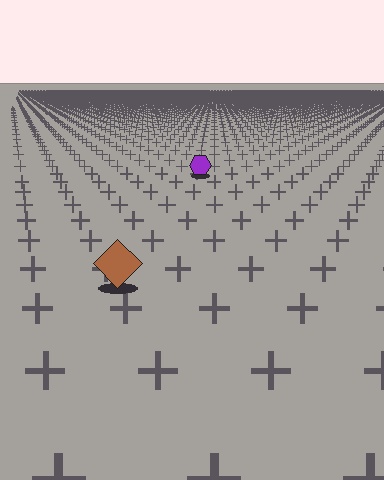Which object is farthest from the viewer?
The purple hexagon is farthest from the viewer. It appears smaller and the ground texture around it is denser.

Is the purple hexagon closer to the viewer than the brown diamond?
No. The brown diamond is closer — you can tell from the texture gradient: the ground texture is coarser near it.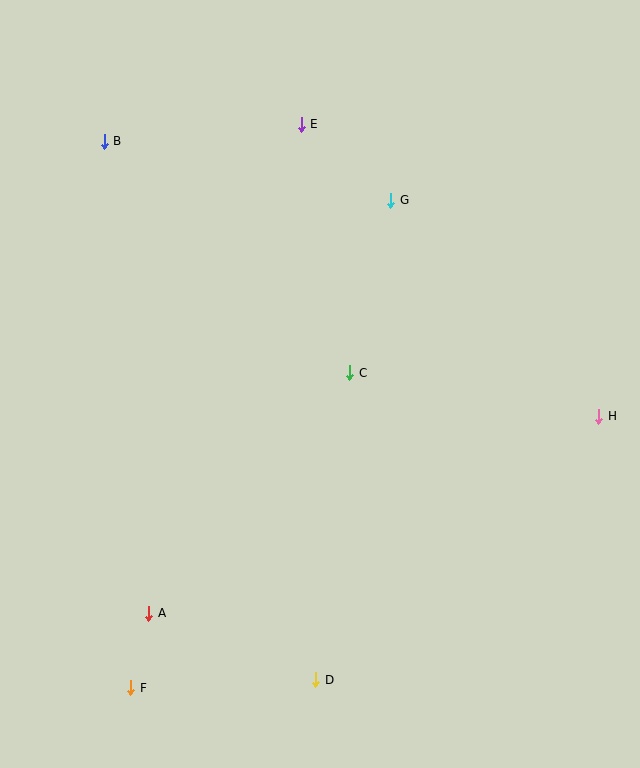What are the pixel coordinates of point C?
Point C is at (350, 373).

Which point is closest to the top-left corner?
Point B is closest to the top-left corner.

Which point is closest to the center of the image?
Point C at (350, 373) is closest to the center.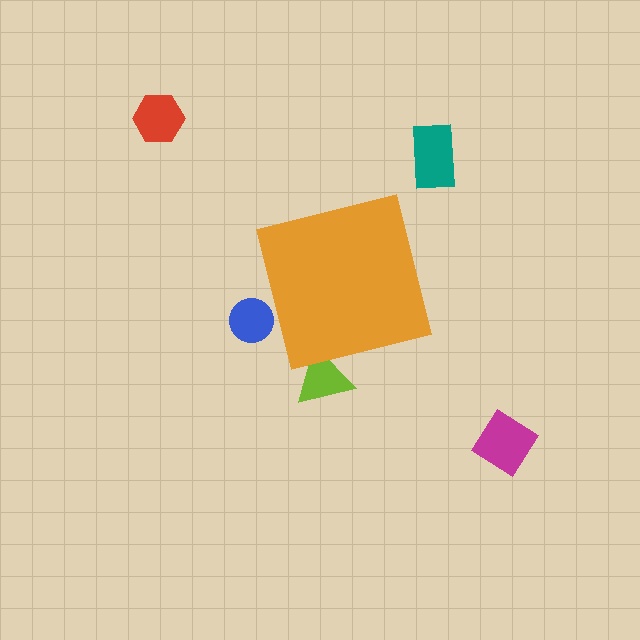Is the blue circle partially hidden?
Yes, the blue circle is partially hidden behind the orange square.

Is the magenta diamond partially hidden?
No, the magenta diamond is fully visible.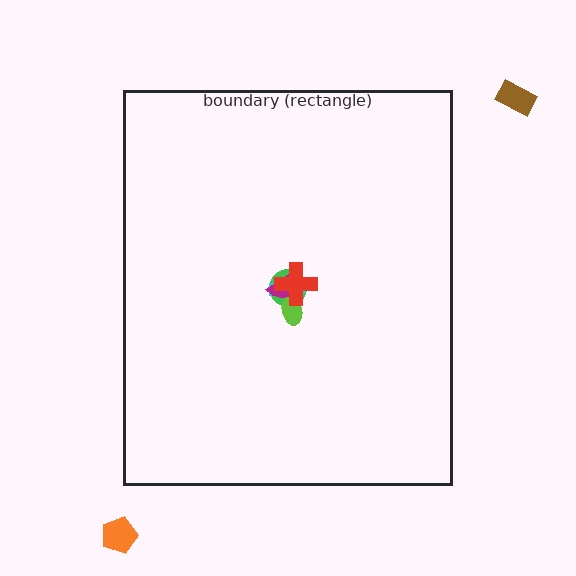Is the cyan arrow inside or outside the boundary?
Inside.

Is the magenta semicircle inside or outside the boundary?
Inside.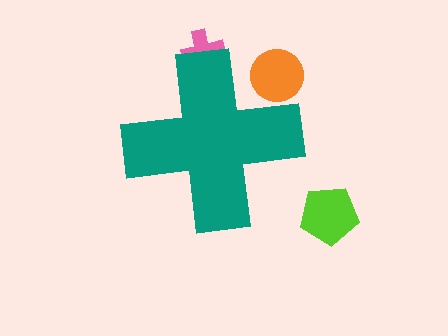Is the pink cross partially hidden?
Yes, the pink cross is partially hidden behind the teal cross.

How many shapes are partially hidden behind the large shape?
2 shapes are partially hidden.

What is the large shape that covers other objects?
A teal cross.